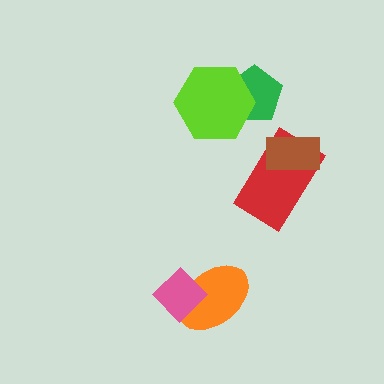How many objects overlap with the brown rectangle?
1 object overlaps with the brown rectangle.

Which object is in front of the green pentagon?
The lime hexagon is in front of the green pentagon.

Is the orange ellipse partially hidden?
Yes, it is partially covered by another shape.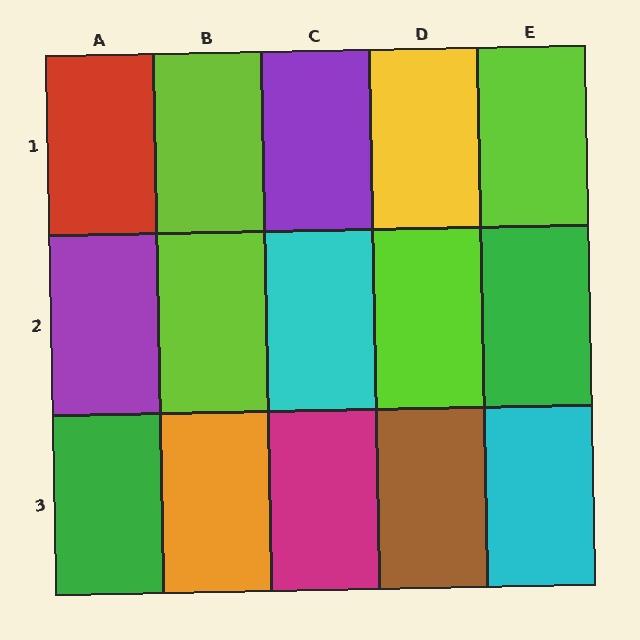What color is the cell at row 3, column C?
Magenta.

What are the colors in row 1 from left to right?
Red, lime, purple, yellow, lime.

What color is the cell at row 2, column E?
Green.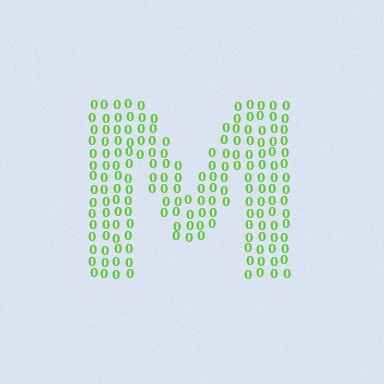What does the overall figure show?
The overall figure shows the letter M.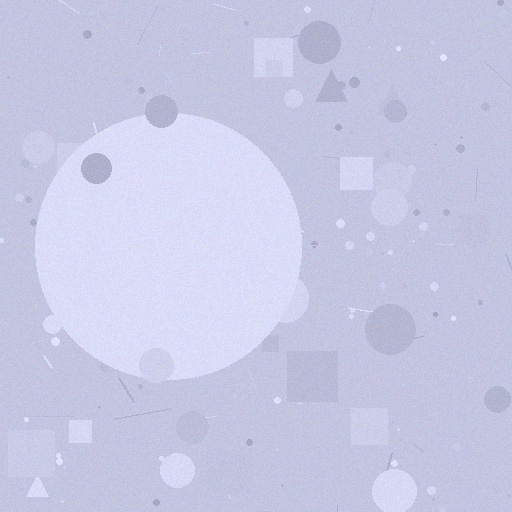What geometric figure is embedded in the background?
A circle is embedded in the background.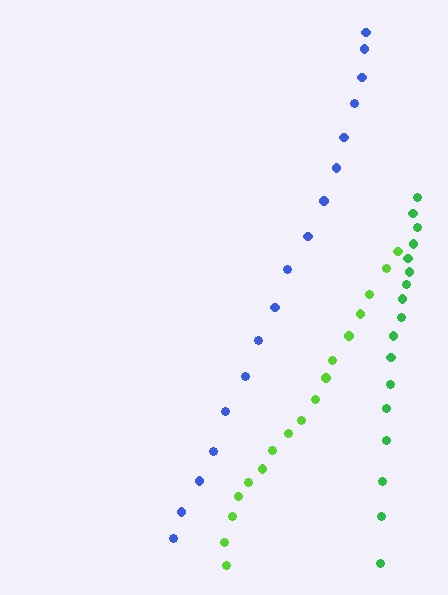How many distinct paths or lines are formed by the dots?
There are 3 distinct paths.